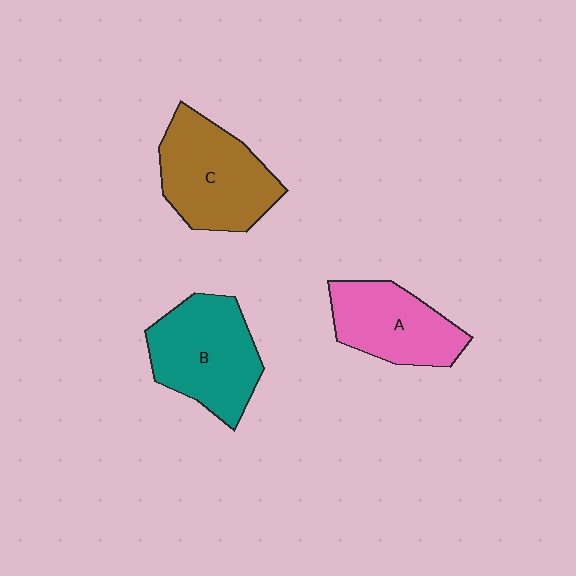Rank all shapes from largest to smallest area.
From largest to smallest: B (teal), C (brown), A (pink).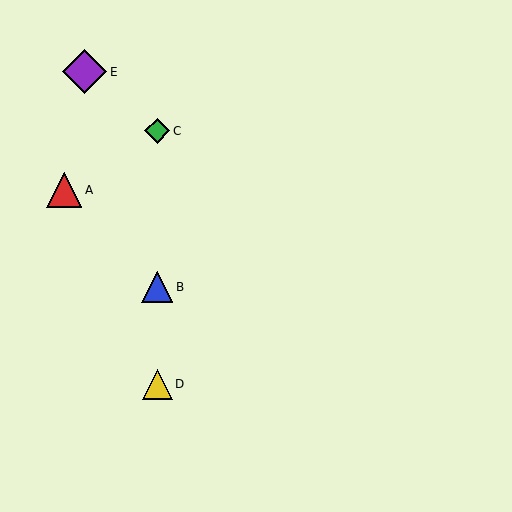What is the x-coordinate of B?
Object B is at x≈157.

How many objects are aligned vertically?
3 objects (B, C, D) are aligned vertically.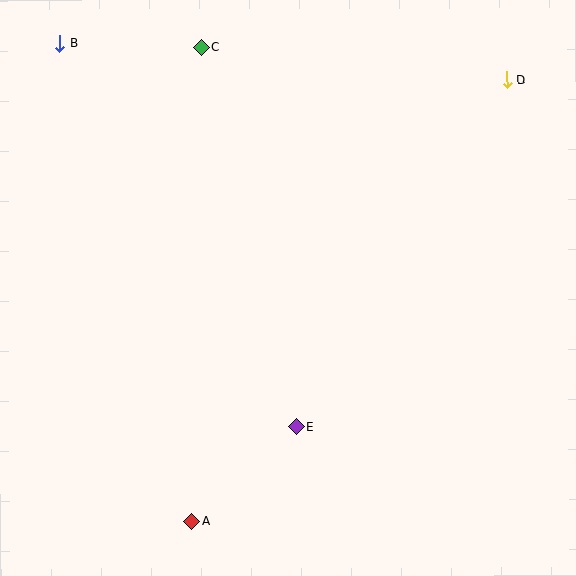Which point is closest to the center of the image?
Point E at (297, 427) is closest to the center.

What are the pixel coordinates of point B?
Point B is at (60, 43).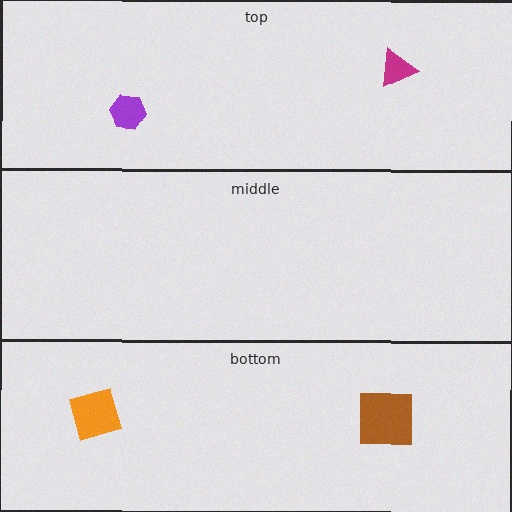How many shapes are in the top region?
2.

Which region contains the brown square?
The bottom region.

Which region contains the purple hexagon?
The top region.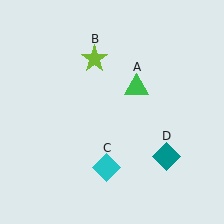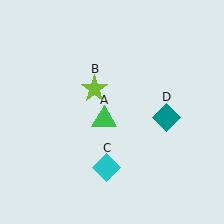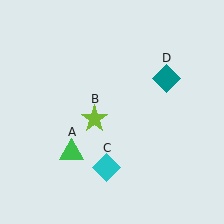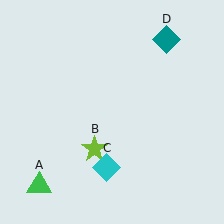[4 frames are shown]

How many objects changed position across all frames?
3 objects changed position: green triangle (object A), lime star (object B), teal diamond (object D).